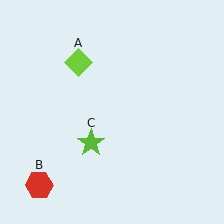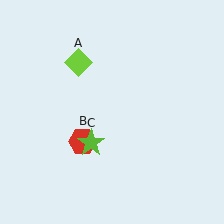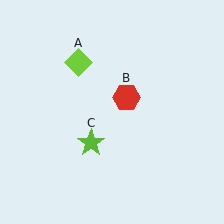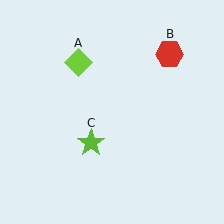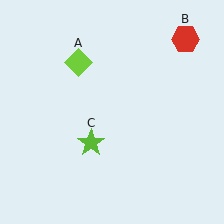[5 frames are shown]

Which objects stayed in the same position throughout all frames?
Lime diamond (object A) and lime star (object C) remained stationary.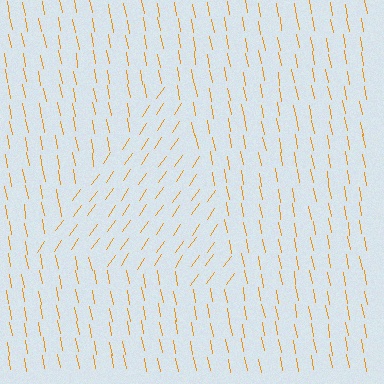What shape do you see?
I see a triangle.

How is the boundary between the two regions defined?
The boundary is defined purely by a change in line orientation (approximately 45 degrees difference). All lines are the same color and thickness.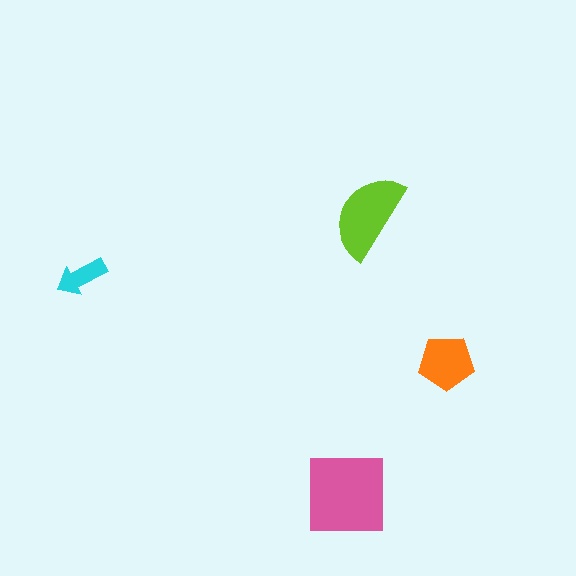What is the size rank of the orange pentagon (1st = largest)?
3rd.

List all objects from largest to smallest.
The pink square, the lime semicircle, the orange pentagon, the cyan arrow.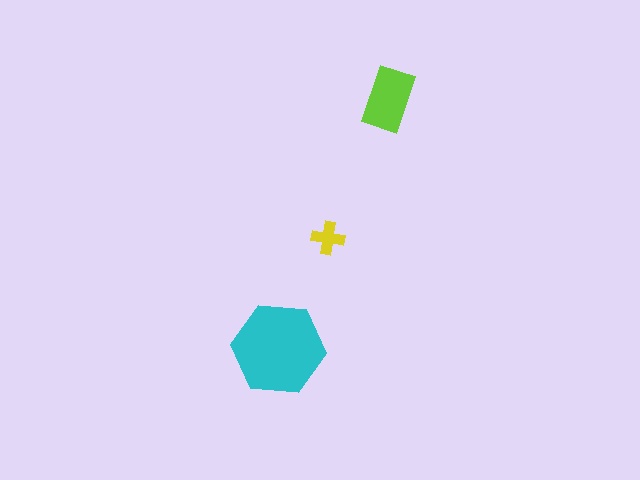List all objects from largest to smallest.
The cyan hexagon, the lime rectangle, the yellow cross.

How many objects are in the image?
There are 3 objects in the image.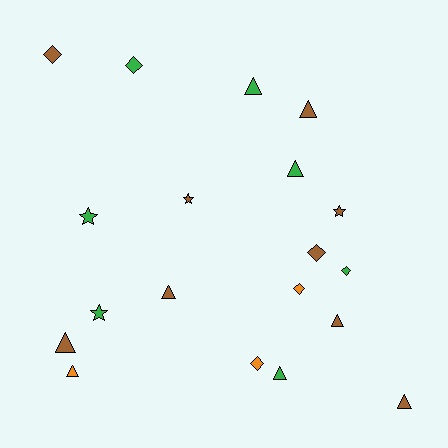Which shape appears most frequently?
Triangle, with 9 objects.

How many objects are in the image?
There are 19 objects.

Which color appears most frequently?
Brown, with 9 objects.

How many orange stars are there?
There are no orange stars.